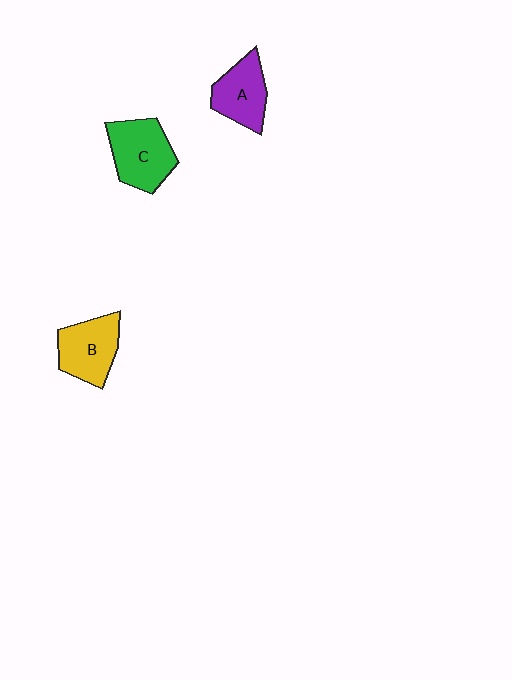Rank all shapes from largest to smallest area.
From largest to smallest: C (green), B (yellow), A (purple).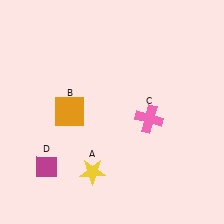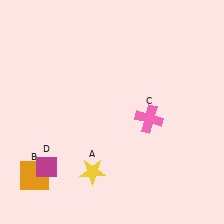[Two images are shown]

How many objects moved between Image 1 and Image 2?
1 object moved between the two images.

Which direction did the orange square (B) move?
The orange square (B) moved down.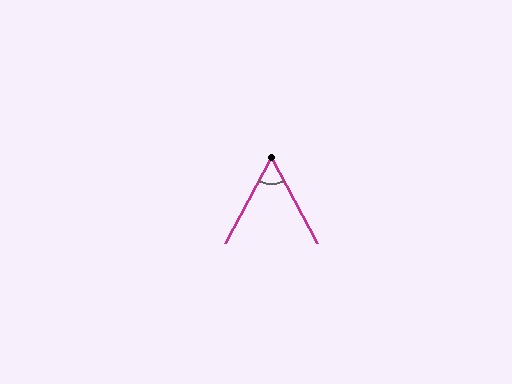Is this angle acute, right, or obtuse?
It is acute.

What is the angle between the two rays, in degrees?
Approximately 57 degrees.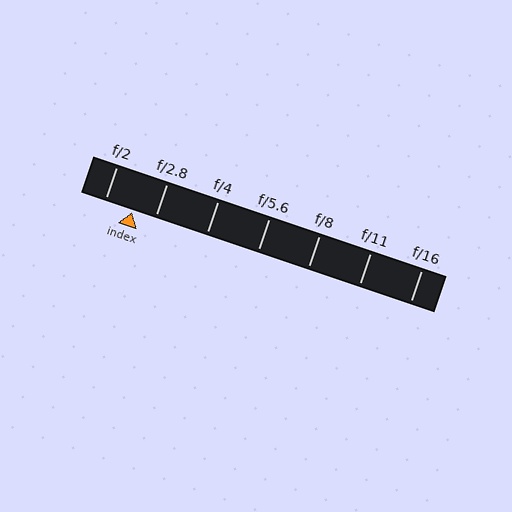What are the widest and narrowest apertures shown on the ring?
The widest aperture shown is f/2 and the narrowest is f/16.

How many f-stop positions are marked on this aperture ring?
There are 7 f-stop positions marked.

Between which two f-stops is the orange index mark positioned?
The index mark is between f/2 and f/2.8.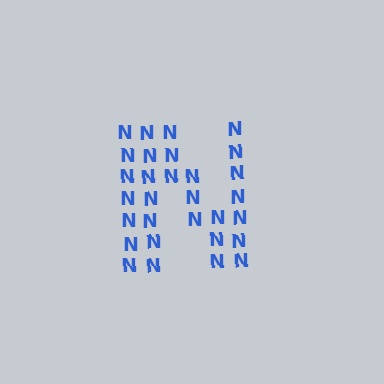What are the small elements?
The small elements are letter N's.